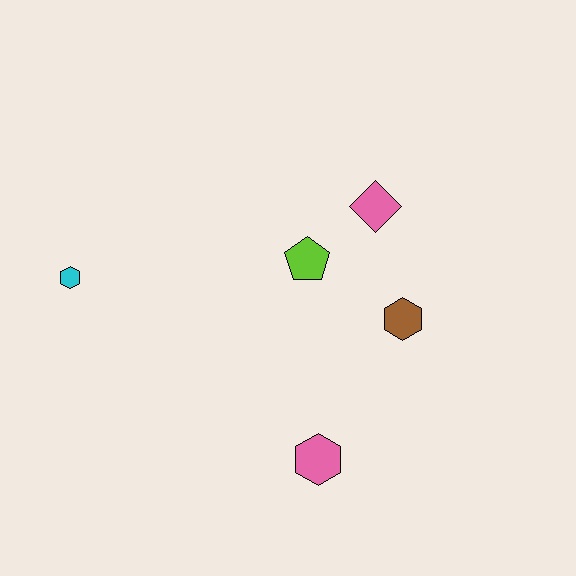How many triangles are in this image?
There are no triangles.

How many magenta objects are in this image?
There are no magenta objects.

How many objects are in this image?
There are 5 objects.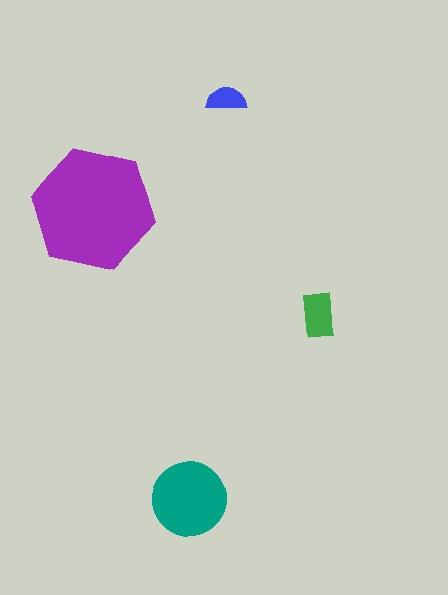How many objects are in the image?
There are 4 objects in the image.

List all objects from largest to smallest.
The purple hexagon, the teal circle, the green rectangle, the blue semicircle.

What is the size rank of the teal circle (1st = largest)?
2nd.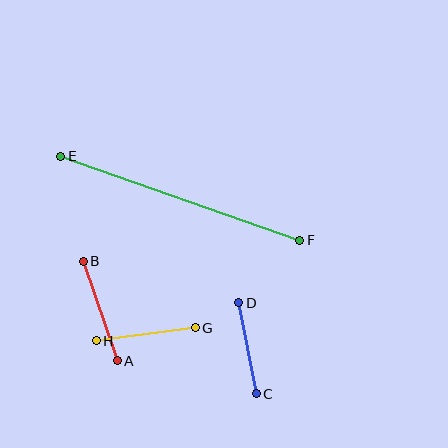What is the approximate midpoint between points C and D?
The midpoint is at approximately (248, 348) pixels.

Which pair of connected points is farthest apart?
Points E and F are farthest apart.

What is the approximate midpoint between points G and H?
The midpoint is at approximately (146, 334) pixels.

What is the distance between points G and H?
The distance is approximately 100 pixels.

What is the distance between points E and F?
The distance is approximately 253 pixels.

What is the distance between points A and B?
The distance is approximately 105 pixels.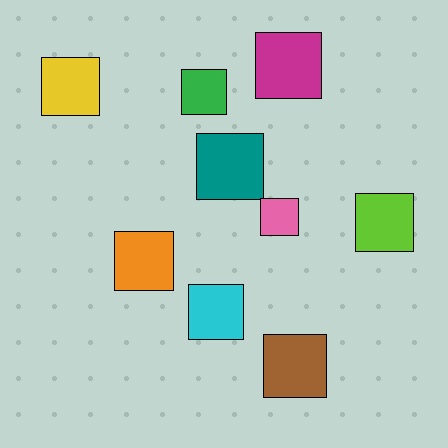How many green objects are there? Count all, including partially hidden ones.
There is 1 green object.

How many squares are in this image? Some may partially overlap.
There are 9 squares.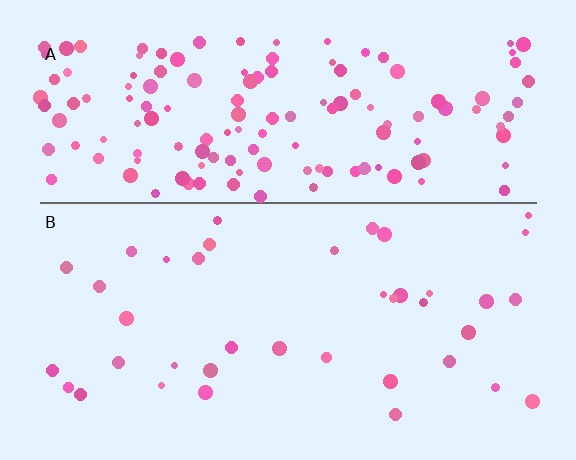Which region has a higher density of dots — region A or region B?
A (the top).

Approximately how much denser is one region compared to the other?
Approximately 3.8× — region A over region B.